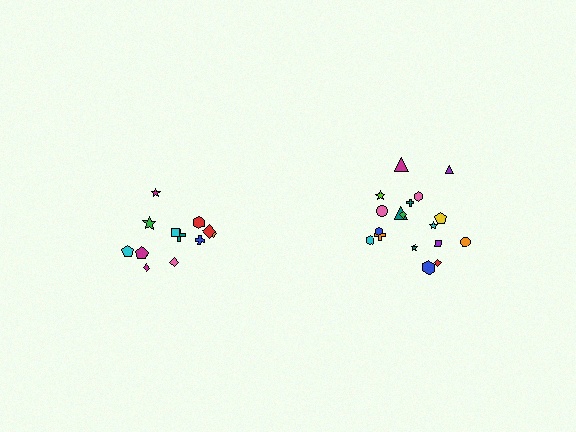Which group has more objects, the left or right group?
The right group.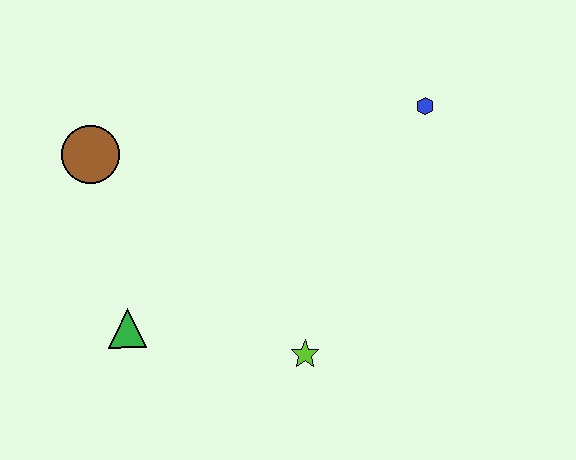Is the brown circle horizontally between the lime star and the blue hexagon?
No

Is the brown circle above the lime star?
Yes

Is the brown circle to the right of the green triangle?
No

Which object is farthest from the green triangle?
The blue hexagon is farthest from the green triangle.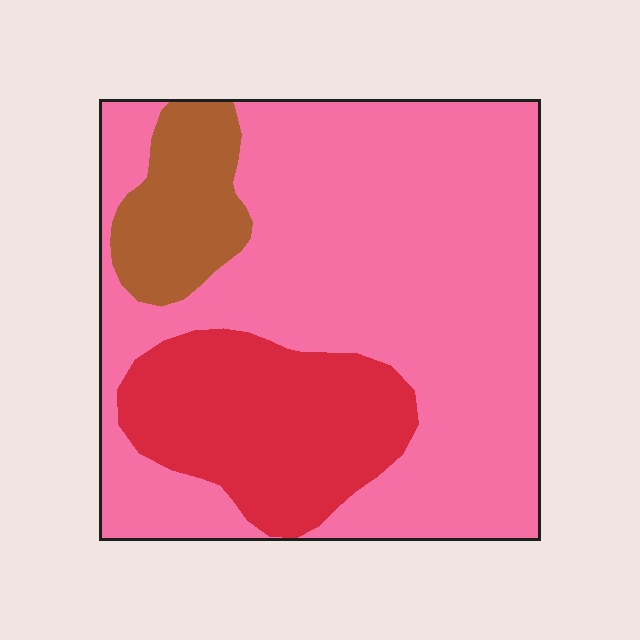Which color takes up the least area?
Brown, at roughly 10%.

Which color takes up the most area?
Pink, at roughly 70%.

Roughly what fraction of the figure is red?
Red covers roughly 20% of the figure.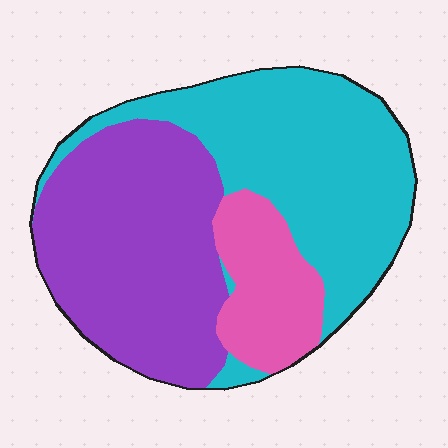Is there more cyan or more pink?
Cyan.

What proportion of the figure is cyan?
Cyan takes up about two fifths (2/5) of the figure.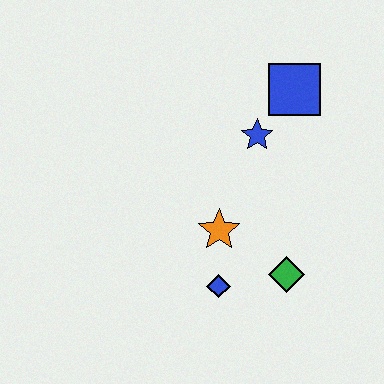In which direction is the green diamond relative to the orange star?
The green diamond is to the right of the orange star.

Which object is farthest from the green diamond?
The blue square is farthest from the green diamond.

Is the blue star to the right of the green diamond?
No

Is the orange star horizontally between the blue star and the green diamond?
No